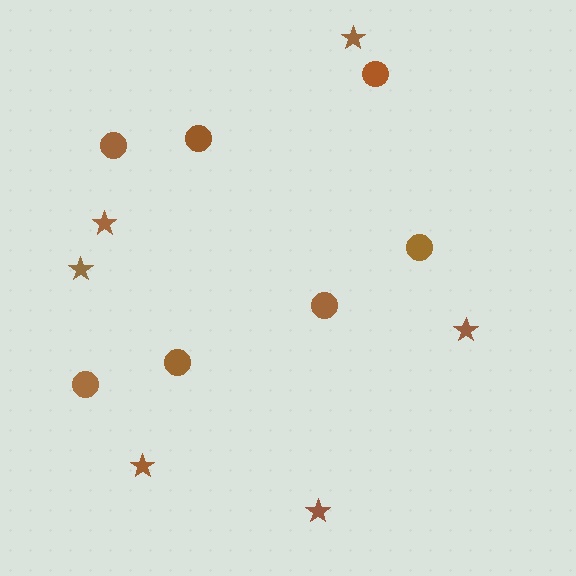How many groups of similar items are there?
There are 2 groups: one group of stars (6) and one group of circles (7).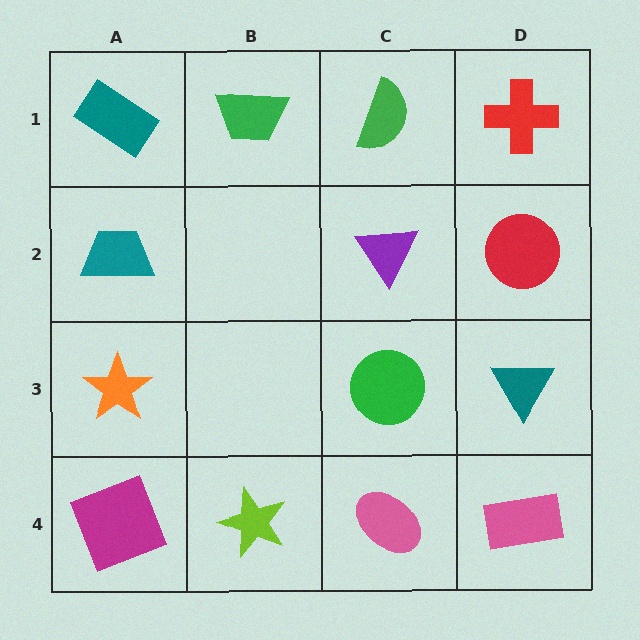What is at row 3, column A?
An orange star.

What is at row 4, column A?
A magenta square.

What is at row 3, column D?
A teal triangle.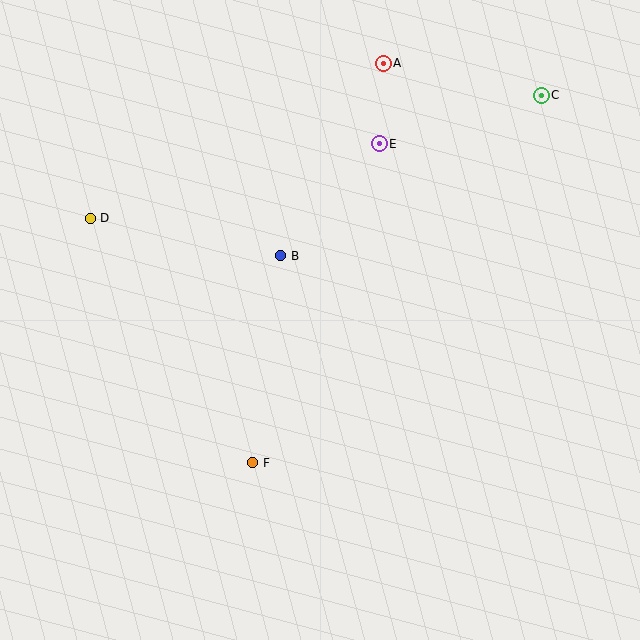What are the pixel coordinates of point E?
Point E is at (379, 144).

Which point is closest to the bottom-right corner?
Point F is closest to the bottom-right corner.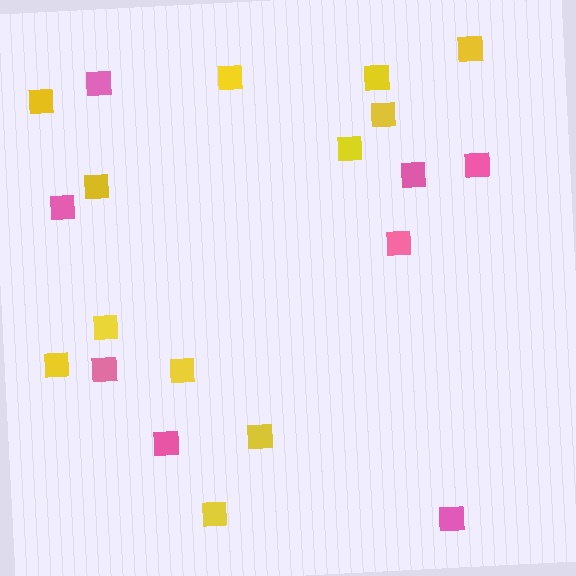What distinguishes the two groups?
There are 2 groups: one group of pink squares (8) and one group of yellow squares (12).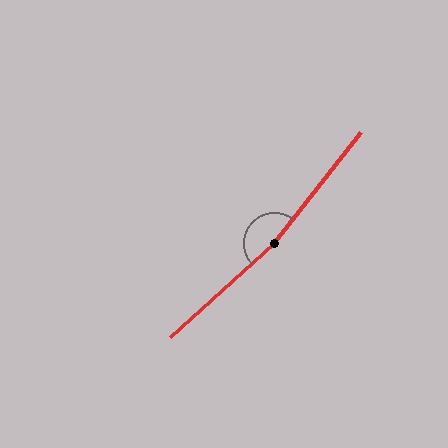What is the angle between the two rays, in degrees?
Approximately 170 degrees.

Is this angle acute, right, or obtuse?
It is obtuse.